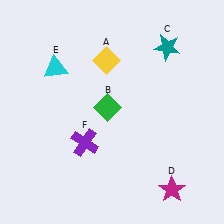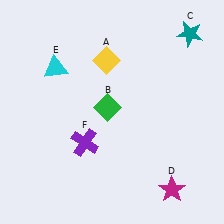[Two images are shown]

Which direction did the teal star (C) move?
The teal star (C) moved right.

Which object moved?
The teal star (C) moved right.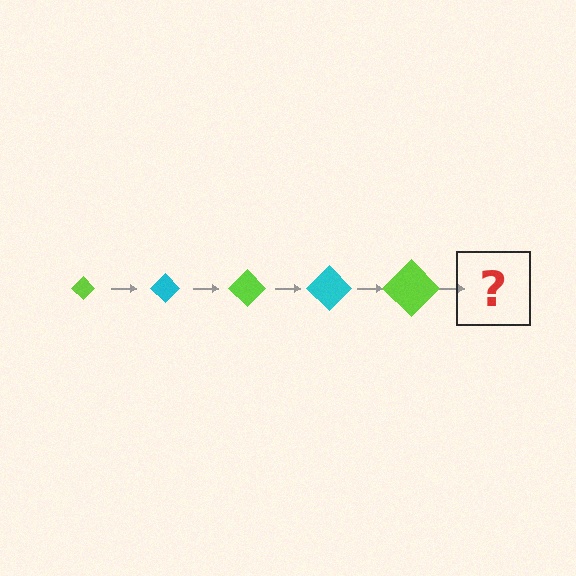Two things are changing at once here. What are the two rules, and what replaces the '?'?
The two rules are that the diamond grows larger each step and the color cycles through lime and cyan. The '?' should be a cyan diamond, larger than the previous one.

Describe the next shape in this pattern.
It should be a cyan diamond, larger than the previous one.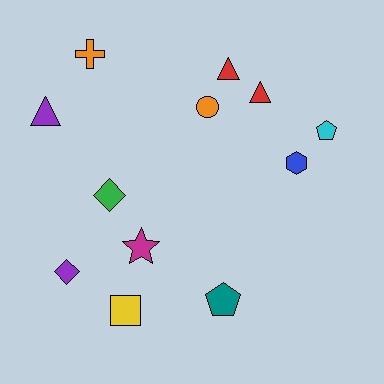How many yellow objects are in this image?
There is 1 yellow object.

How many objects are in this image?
There are 12 objects.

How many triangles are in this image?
There are 3 triangles.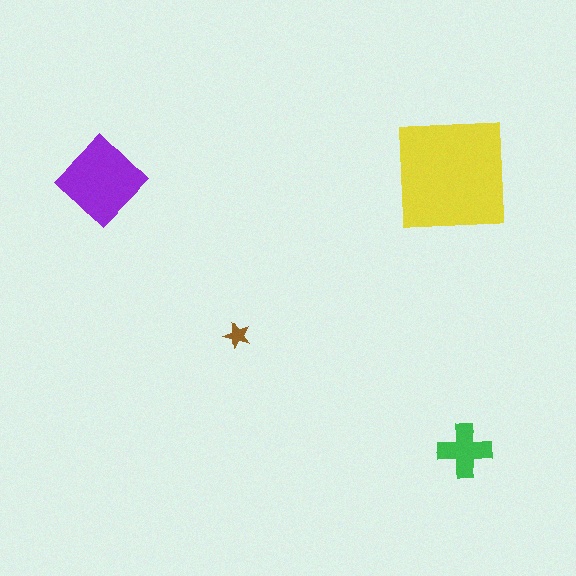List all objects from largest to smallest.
The yellow square, the purple diamond, the green cross, the brown star.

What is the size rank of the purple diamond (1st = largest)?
2nd.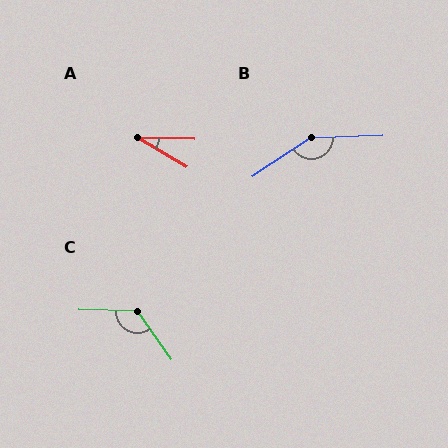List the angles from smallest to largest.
A (29°), C (127°), B (149°).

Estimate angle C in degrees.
Approximately 127 degrees.